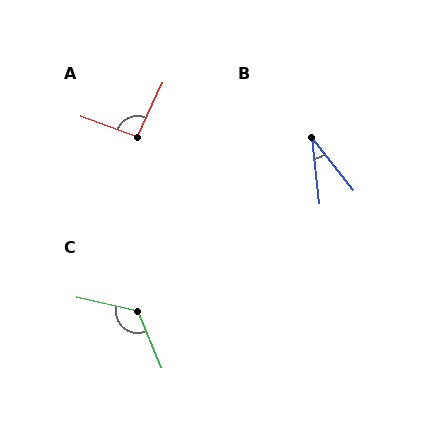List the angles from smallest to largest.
B (32°), A (95°), C (125°).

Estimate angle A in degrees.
Approximately 95 degrees.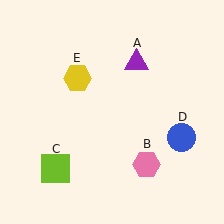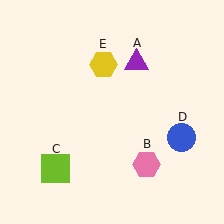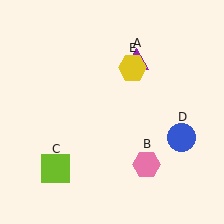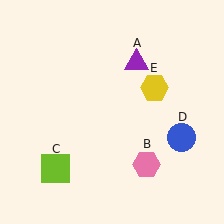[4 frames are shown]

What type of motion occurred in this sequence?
The yellow hexagon (object E) rotated clockwise around the center of the scene.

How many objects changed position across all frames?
1 object changed position: yellow hexagon (object E).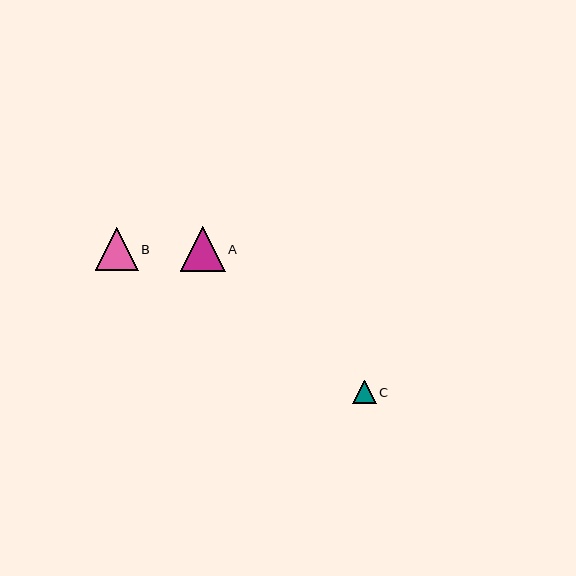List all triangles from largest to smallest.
From largest to smallest: A, B, C.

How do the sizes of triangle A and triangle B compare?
Triangle A and triangle B are approximately the same size.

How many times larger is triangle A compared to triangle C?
Triangle A is approximately 1.9 times the size of triangle C.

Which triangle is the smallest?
Triangle C is the smallest with a size of approximately 24 pixels.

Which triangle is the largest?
Triangle A is the largest with a size of approximately 45 pixels.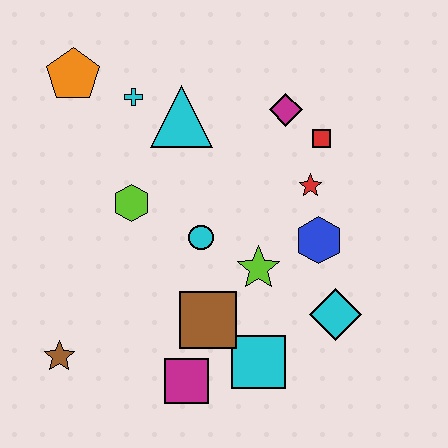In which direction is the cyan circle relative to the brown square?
The cyan circle is above the brown square.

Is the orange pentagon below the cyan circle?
No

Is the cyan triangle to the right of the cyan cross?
Yes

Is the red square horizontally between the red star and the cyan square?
No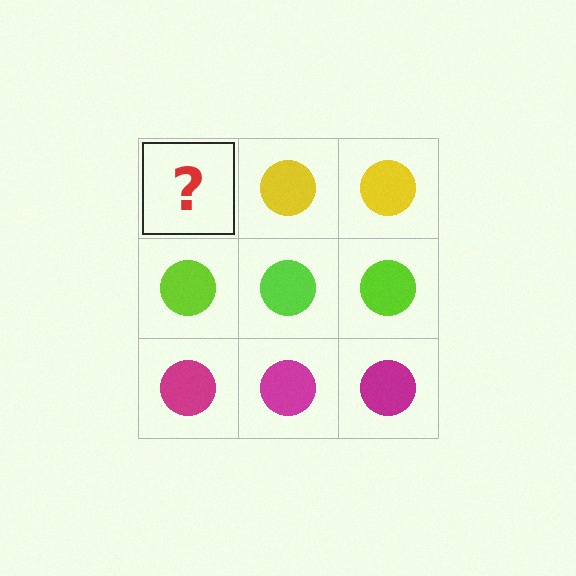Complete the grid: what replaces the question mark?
The question mark should be replaced with a yellow circle.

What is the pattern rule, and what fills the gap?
The rule is that each row has a consistent color. The gap should be filled with a yellow circle.